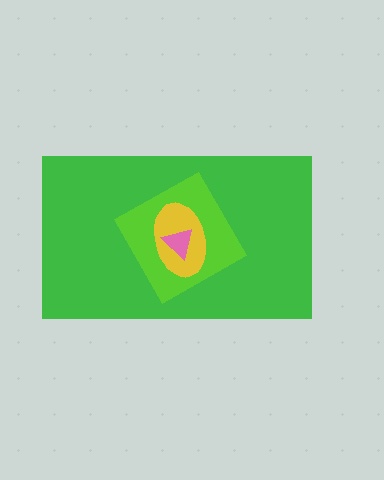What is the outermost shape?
The green rectangle.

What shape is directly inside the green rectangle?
The lime diamond.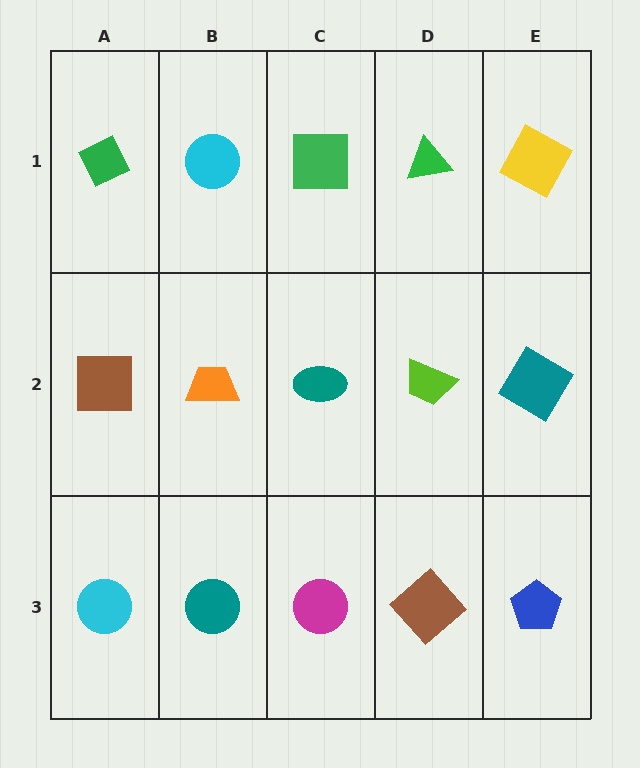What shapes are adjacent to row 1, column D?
A lime trapezoid (row 2, column D), a green square (row 1, column C), a yellow square (row 1, column E).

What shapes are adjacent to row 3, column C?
A teal ellipse (row 2, column C), a teal circle (row 3, column B), a brown diamond (row 3, column D).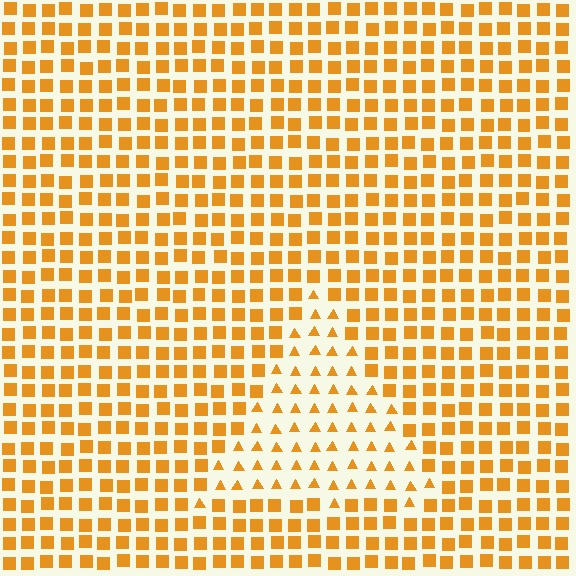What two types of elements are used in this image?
The image uses triangles inside the triangle region and squares outside it.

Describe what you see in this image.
The image is filled with small orange elements arranged in a uniform grid. A triangle-shaped region contains triangles, while the surrounding area contains squares. The boundary is defined purely by the change in element shape.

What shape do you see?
I see a triangle.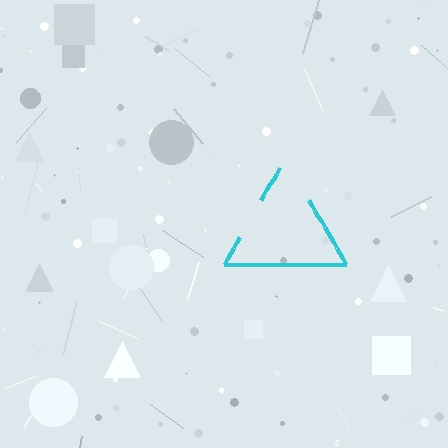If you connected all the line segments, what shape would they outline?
They would outline a triangle.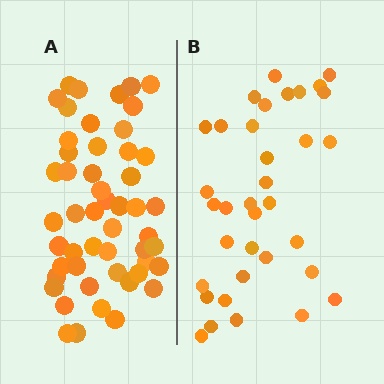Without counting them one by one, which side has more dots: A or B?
Region A (the left region) has more dots.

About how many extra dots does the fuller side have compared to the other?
Region A has approximately 15 more dots than region B.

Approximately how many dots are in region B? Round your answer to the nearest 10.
About 40 dots. (The exact count is 35, which rounds to 40.)